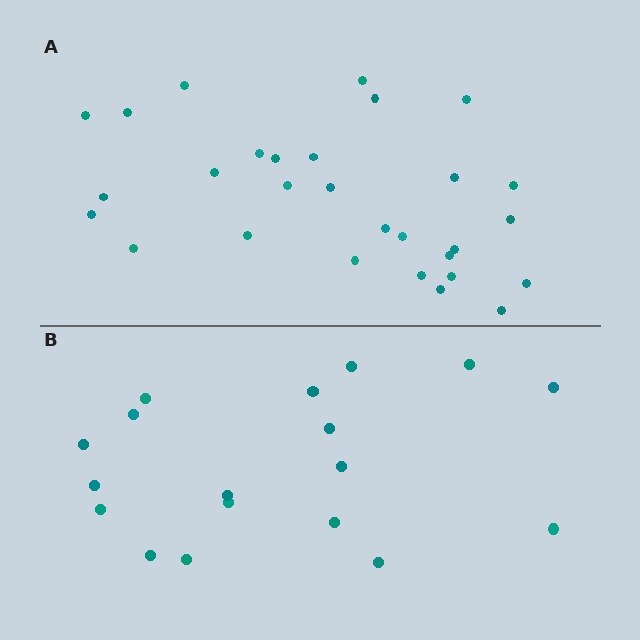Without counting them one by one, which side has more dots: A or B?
Region A (the top region) has more dots.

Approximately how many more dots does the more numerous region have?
Region A has roughly 12 or so more dots than region B.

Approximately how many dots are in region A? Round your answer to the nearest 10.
About 30 dots. (The exact count is 29, which rounds to 30.)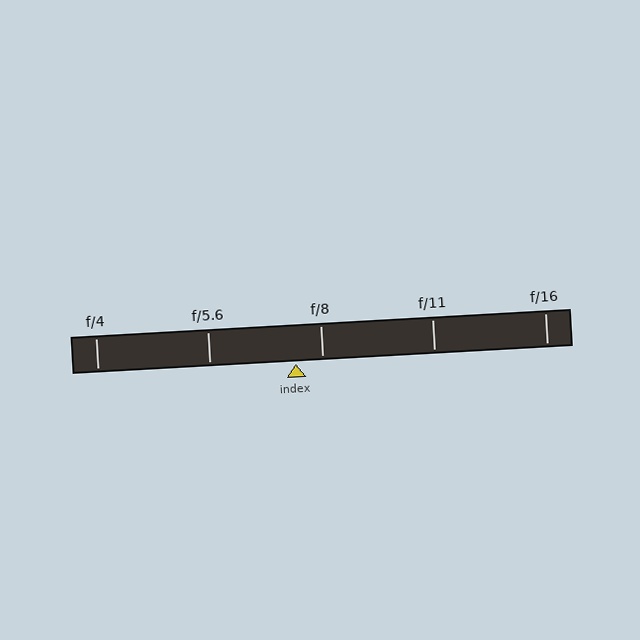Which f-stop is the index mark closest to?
The index mark is closest to f/8.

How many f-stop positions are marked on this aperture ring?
There are 5 f-stop positions marked.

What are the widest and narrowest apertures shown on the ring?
The widest aperture shown is f/4 and the narrowest is f/16.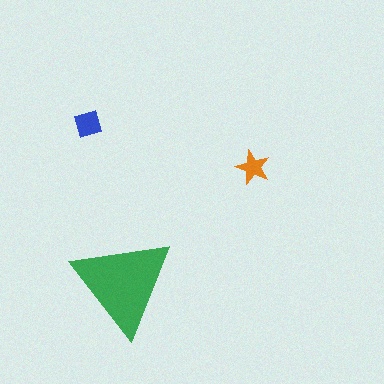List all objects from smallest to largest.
The orange star, the blue diamond, the green triangle.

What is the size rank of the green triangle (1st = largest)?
1st.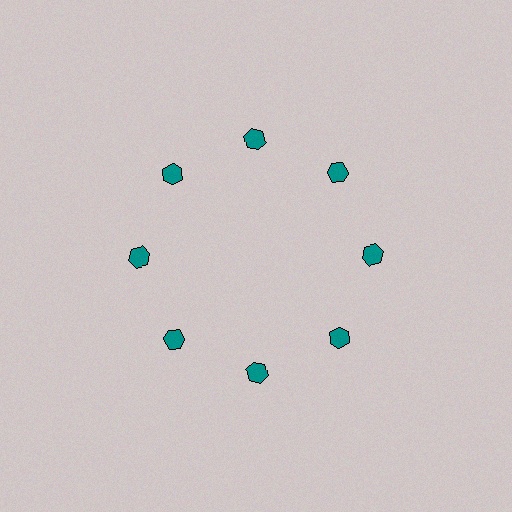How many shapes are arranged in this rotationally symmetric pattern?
There are 8 shapes, arranged in 8 groups of 1.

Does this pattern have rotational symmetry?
Yes, this pattern has 8-fold rotational symmetry. It looks the same after rotating 45 degrees around the center.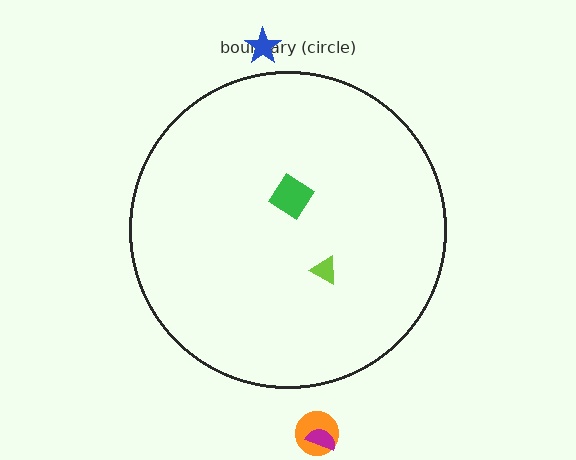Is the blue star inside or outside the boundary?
Outside.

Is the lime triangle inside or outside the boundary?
Inside.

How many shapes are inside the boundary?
2 inside, 3 outside.